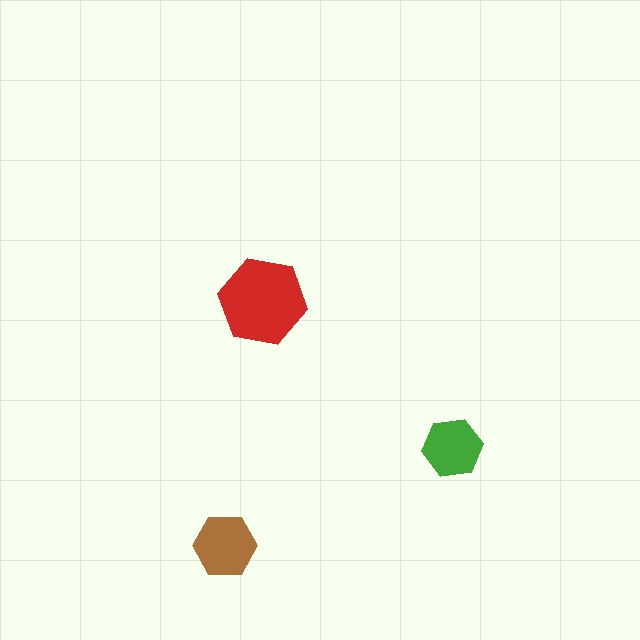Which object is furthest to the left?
The brown hexagon is leftmost.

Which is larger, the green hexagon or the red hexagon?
The red one.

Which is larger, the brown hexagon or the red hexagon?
The red one.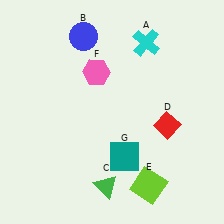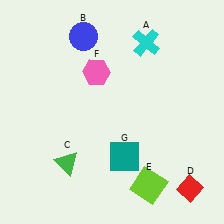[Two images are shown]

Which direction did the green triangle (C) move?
The green triangle (C) moved left.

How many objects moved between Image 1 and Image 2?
2 objects moved between the two images.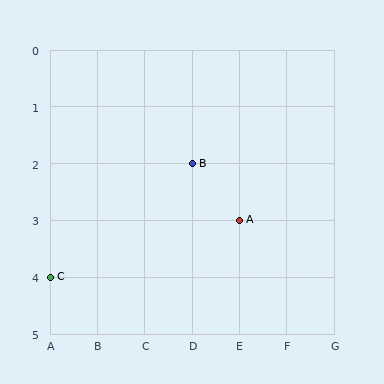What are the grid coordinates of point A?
Point A is at grid coordinates (E, 3).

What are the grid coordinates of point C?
Point C is at grid coordinates (A, 4).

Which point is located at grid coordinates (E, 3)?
Point A is at (E, 3).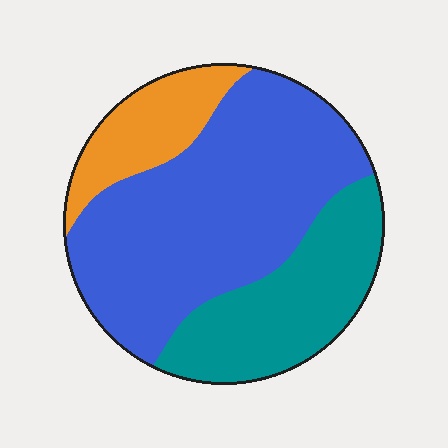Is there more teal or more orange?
Teal.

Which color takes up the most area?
Blue, at roughly 55%.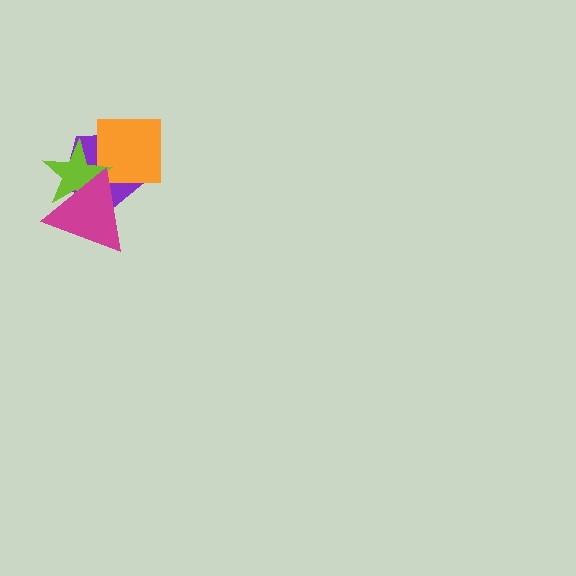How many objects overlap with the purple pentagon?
3 objects overlap with the purple pentagon.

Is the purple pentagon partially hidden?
Yes, it is partially covered by another shape.